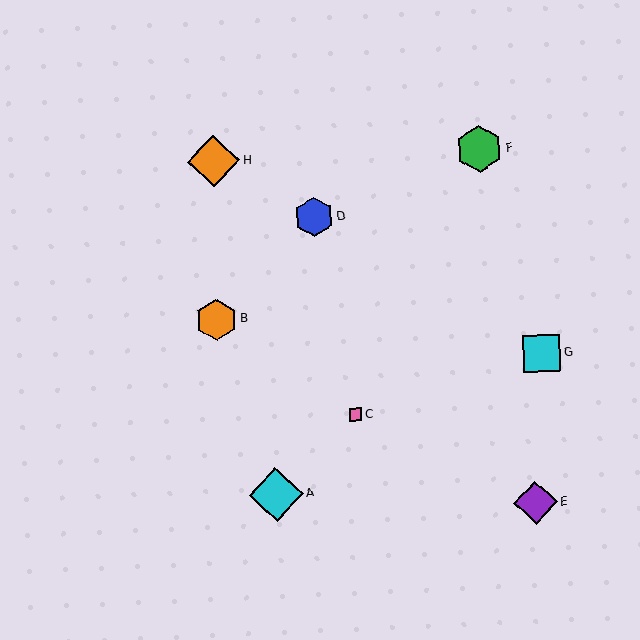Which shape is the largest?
The cyan diamond (labeled A) is the largest.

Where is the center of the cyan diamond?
The center of the cyan diamond is at (276, 494).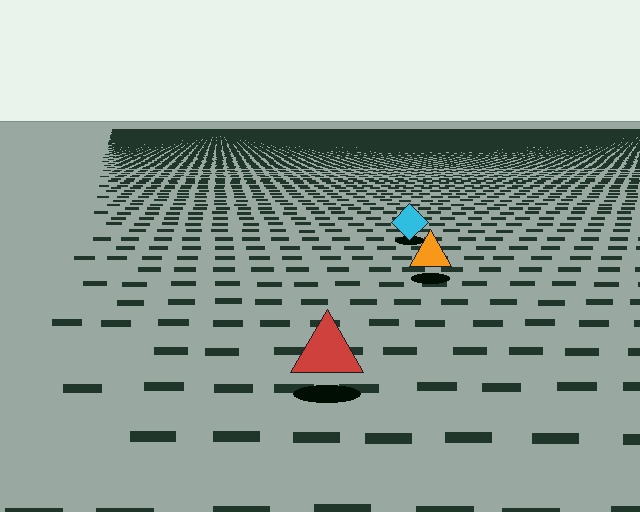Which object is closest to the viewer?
The red triangle is closest. The texture marks near it are larger and more spread out.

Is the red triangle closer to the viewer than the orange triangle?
Yes. The red triangle is closer — you can tell from the texture gradient: the ground texture is coarser near it.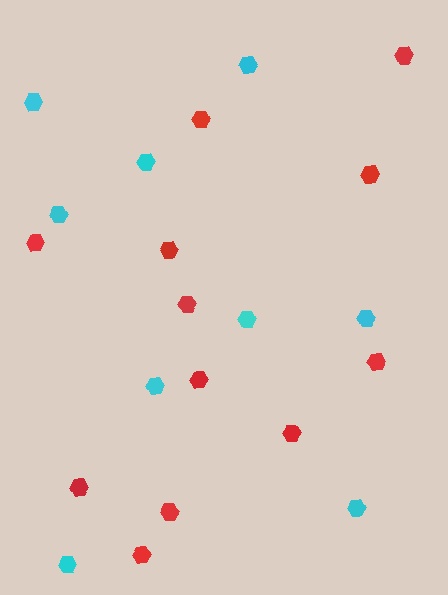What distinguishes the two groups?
There are 2 groups: one group of cyan hexagons (9) and one group of red hexagons (12).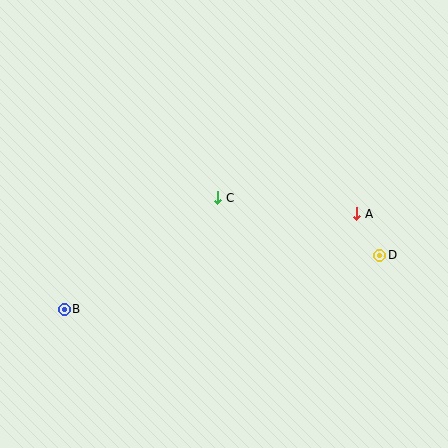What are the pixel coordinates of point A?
Point A is at (357, 214).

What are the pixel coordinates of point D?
Point D is at (380, 255).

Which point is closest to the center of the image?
Point C at (218, 198) is closest to the center.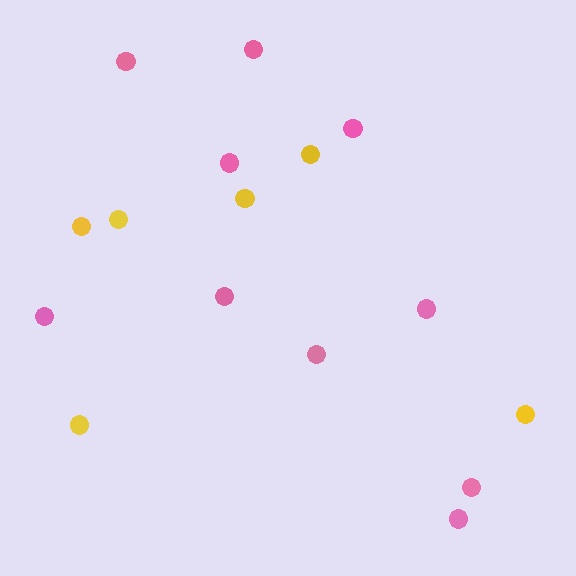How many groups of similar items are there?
There are 2 groups: one group of yellow circles (6) and one group of pink circles (10).